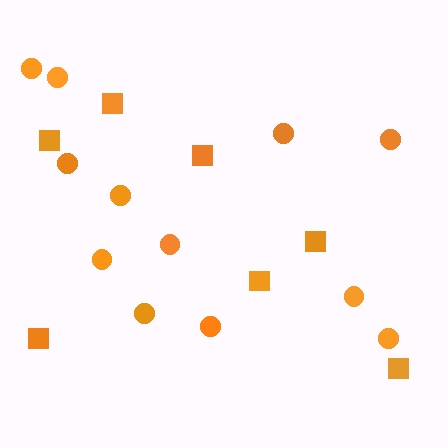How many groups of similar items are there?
There are 2 groups: one group of circles (12) and one group of squares (7).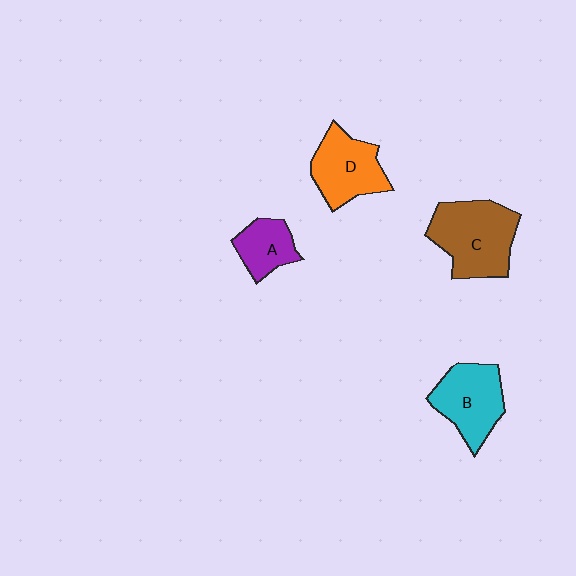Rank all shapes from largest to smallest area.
From largest to smallest: C (brown), B (cyan), D (orange), A (purple).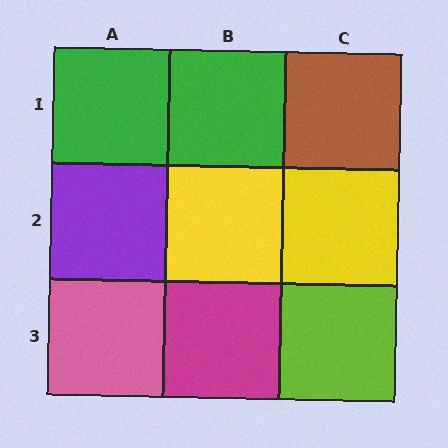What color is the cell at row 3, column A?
Pink.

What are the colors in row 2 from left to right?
Purple, yellow, yellow.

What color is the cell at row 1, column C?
Brown.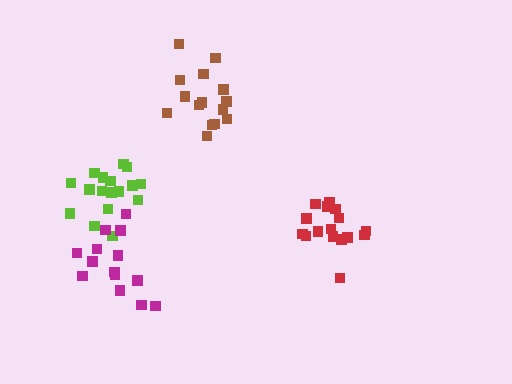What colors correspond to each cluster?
The clusters are colored: lime, red, magenta, brown.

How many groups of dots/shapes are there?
There are 4 groups.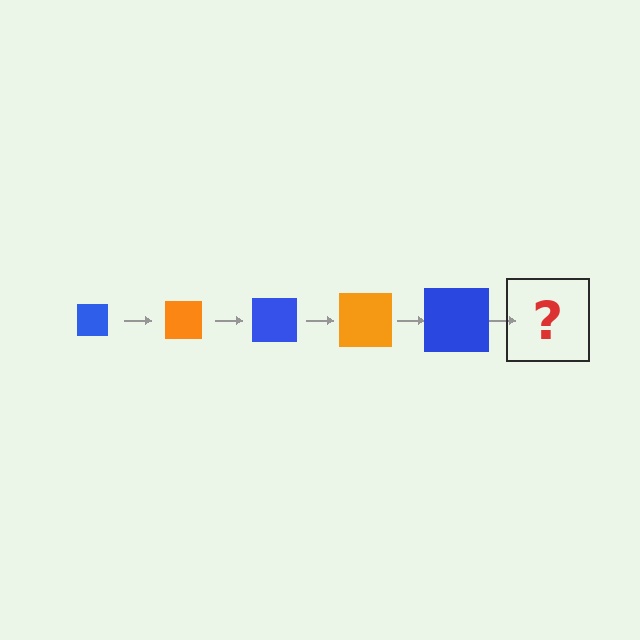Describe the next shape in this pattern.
It should be an orange square, larger than the previous one.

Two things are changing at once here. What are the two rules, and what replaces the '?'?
The two rules are that the square grows larger each step and the color cycles through blue and orange. The '?' should be an orange square, larger than the previous one.